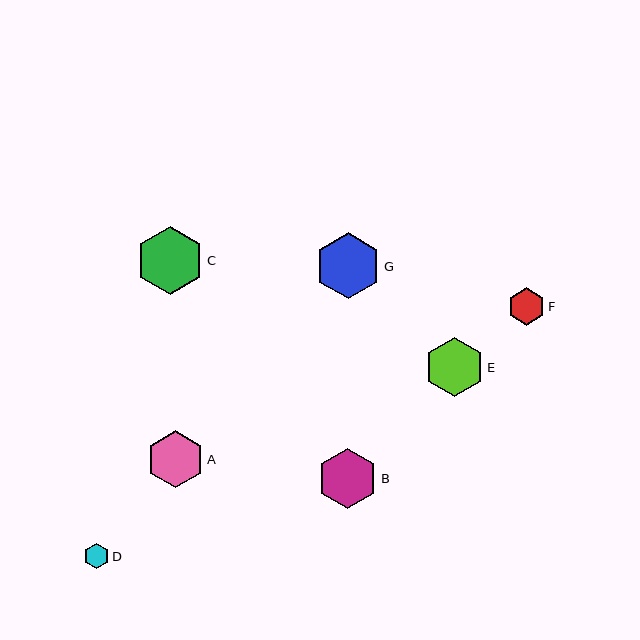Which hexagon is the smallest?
Hexagon D is the smallest with a size of approximately 25 pixels.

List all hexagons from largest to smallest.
From largest to smallest: C, G, B, E, A, F, D.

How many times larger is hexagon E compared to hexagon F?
Hexagon E is approximately 1.6 times the size of hexagon F.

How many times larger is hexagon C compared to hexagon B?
Hexagon C is approximately 1.1 times the size of hexagon B.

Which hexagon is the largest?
Hexagon C is the largest with a size of approximately 68 pixels.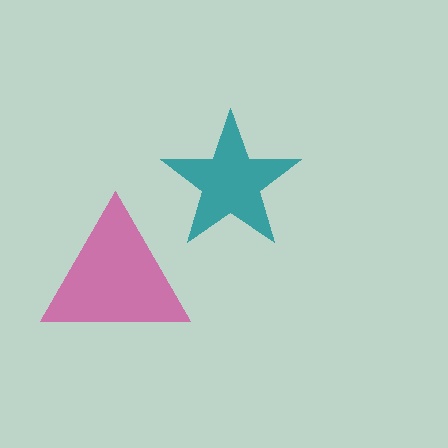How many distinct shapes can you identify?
There are 2 distinct shapes: a magenta triangle, a teal star.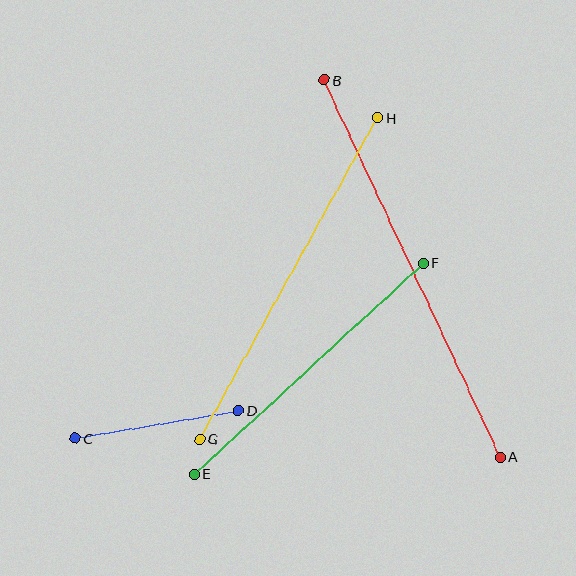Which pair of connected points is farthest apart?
Points A and B are farthest apart.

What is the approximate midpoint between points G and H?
The midpoint is at approximately (289, 279) pixels.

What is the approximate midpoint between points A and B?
The midpoint is at approximately (412, 268) pixels.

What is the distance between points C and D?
The distance is approximately 165 pixels.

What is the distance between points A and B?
The distance is approximately 416 pixels.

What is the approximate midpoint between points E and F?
The midpoint is at approximately (309, 369) pixels.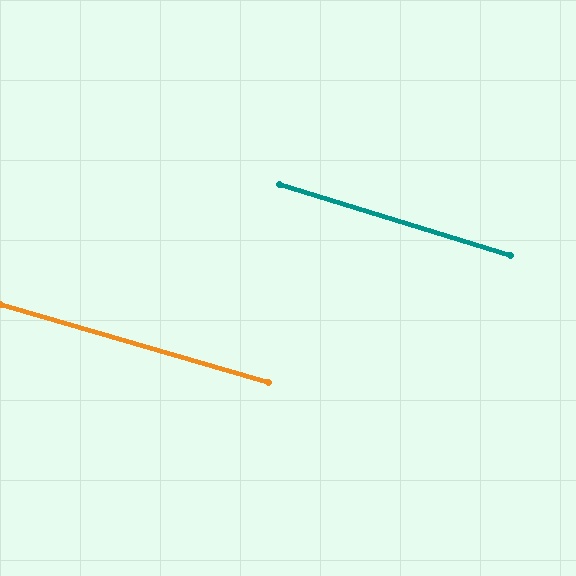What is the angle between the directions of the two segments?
Approximately 1 degree.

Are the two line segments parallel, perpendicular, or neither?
Parallel — their directions differ by only 0.8°.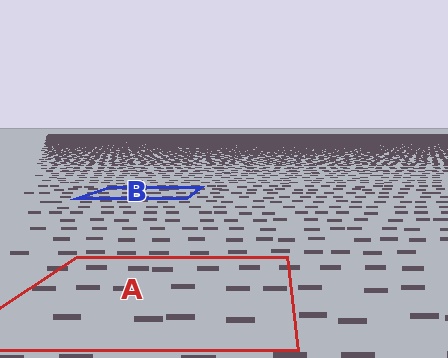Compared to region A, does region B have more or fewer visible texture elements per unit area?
Region B has more texture elements per unit area — they are packed more densely because it is farther away.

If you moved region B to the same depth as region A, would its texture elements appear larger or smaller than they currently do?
They would appear larger. At a closer depth, the same texture elements are projected at a bigger on-screen size.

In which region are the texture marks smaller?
The texture marks are smaller in region B, because it is farther away.